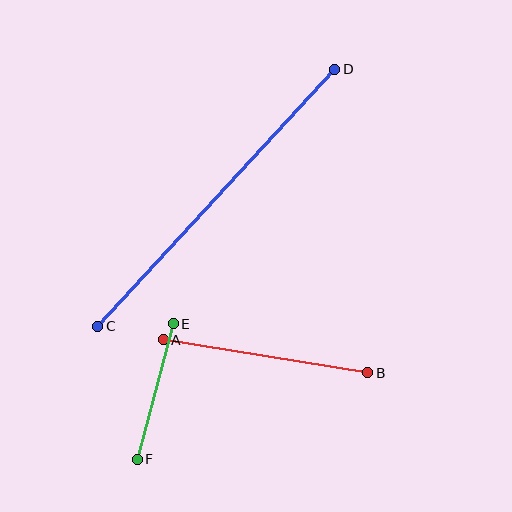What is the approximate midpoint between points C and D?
The midpoint is at approximately (216, 198) pixels.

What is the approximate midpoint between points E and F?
The midpoint is at approximately (155, 391) pixels.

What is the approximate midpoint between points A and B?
The midpoint is at approximately (265, 356) pixels.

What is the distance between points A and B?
The distance is approximately 207 pixels.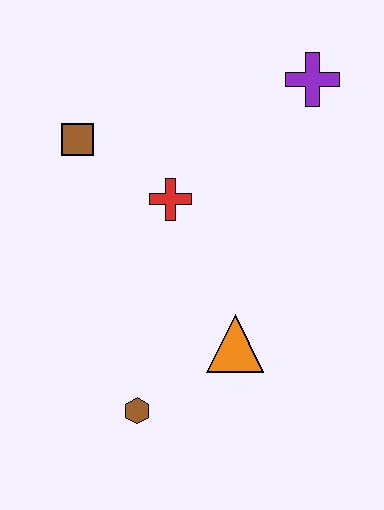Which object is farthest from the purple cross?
The brown hexagon is farthest from the purple cross.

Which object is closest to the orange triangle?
The brown hexagon is closest to the orange triangle.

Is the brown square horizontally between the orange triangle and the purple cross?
No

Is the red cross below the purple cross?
Yes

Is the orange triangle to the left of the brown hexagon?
No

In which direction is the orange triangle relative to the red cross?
The orange triangle is below the red cross.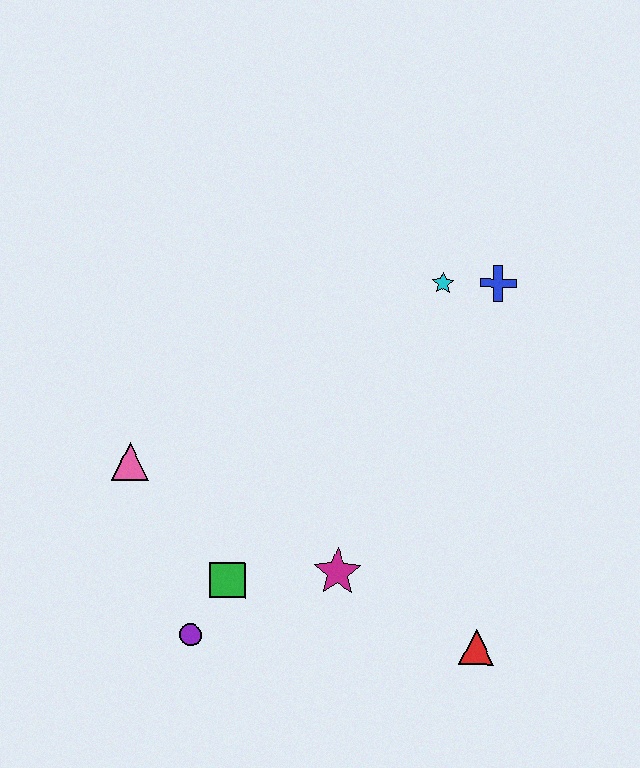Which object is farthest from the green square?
The blue cross is farthest from the green square.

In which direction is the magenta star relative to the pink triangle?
The magenta star is to the right of the pink triangle.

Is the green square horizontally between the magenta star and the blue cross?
No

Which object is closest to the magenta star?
The green square is closest to the magenta star.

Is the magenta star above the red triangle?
Yes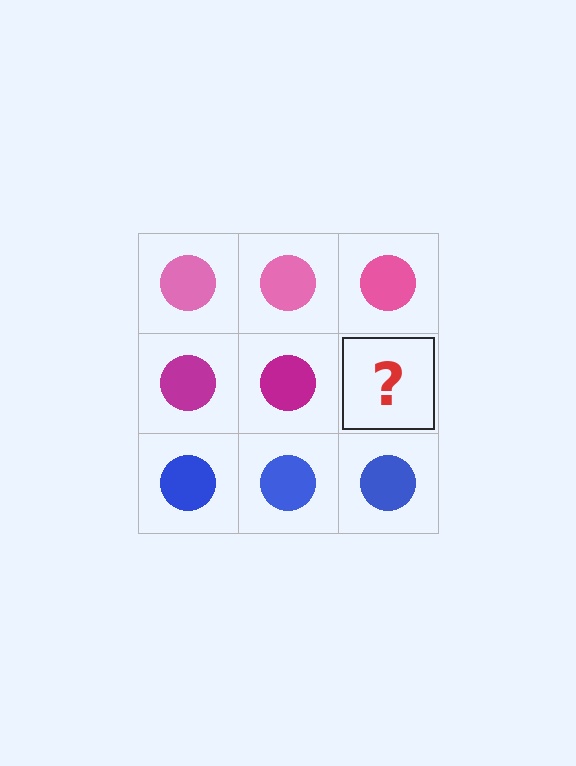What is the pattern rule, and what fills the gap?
The rule is that each row has a consistent color. The gap should be filled with a magenta circle.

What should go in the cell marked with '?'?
The missing cell should contain a magenta circle.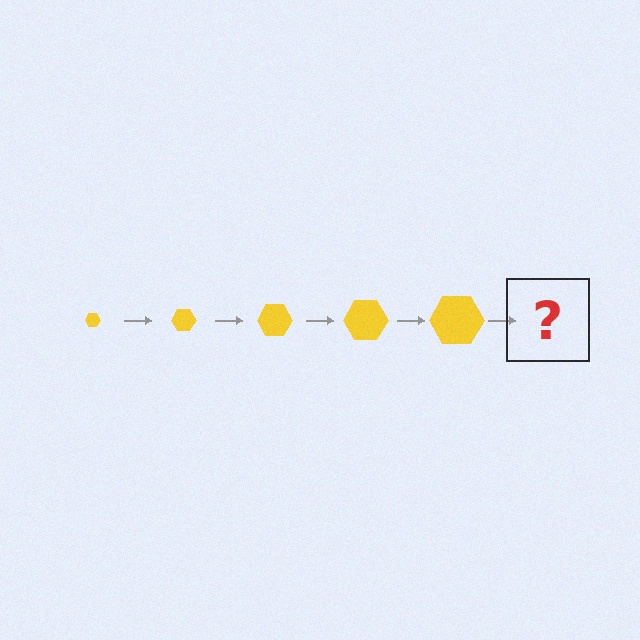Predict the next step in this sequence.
The next step is a yellow hexagon, larger than the previous one.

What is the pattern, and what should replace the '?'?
The pattern is that the hexagon gets progressively larger each step. The '?' should be a yellow hexagon, larger than the previous one.